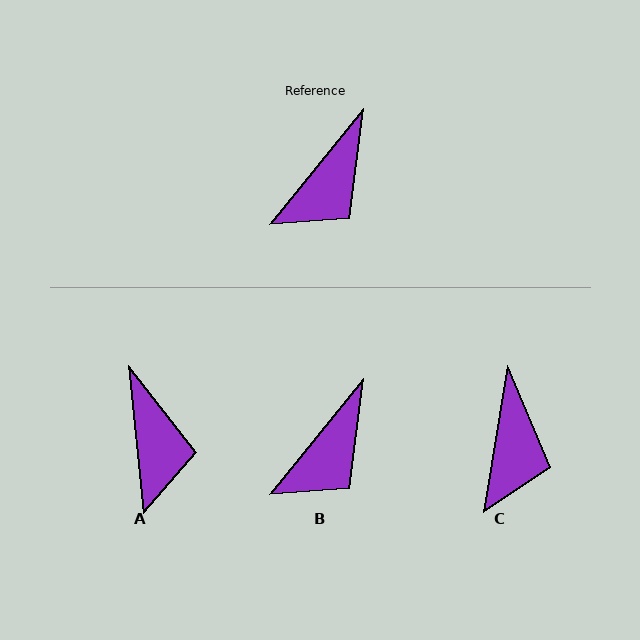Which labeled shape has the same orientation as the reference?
B.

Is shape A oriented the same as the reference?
No, it is off by about 45 degrees.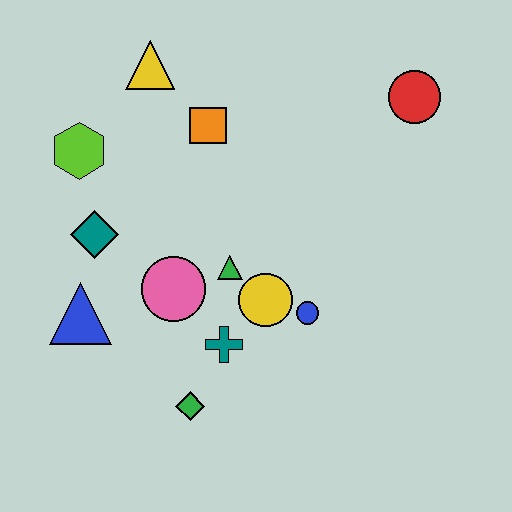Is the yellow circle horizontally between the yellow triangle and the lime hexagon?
No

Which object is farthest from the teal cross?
The red circle is farthest from the teal cross.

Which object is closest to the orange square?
The yellow triangle is closest to the orange square.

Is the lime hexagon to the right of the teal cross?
No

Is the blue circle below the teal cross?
No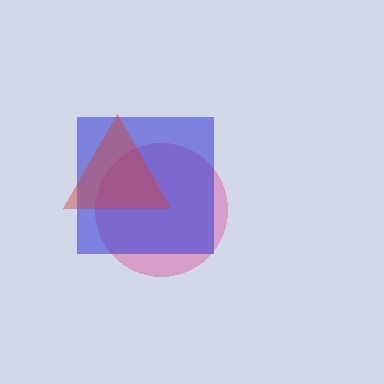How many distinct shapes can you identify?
There are 3 distinct shapes: a pink circle, a blue square, a red triangle.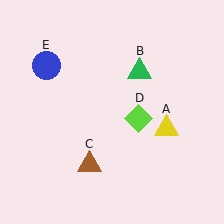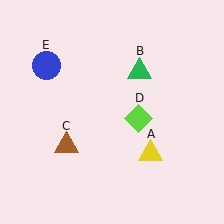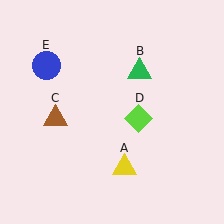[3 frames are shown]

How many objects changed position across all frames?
2 objects changed position: yellow triangle (object A), brown triangle (object C).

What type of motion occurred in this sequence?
The yellow triangle (object A), brown triangle (object C) rotated clockwise around the center of the scene.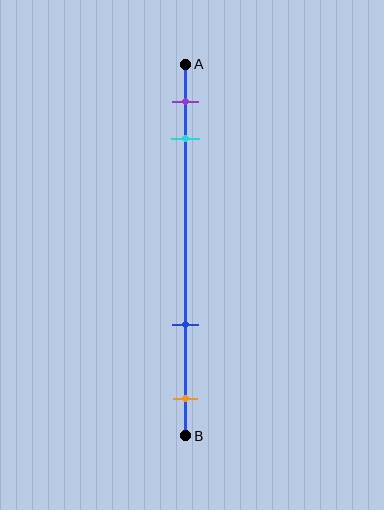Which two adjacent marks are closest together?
The purple and cyan marks are the closest adjacent pair.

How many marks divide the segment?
There are 4 marks dividing the segment.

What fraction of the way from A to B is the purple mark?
The purple mark is approximately 10% (0.1) of the way from A to B.